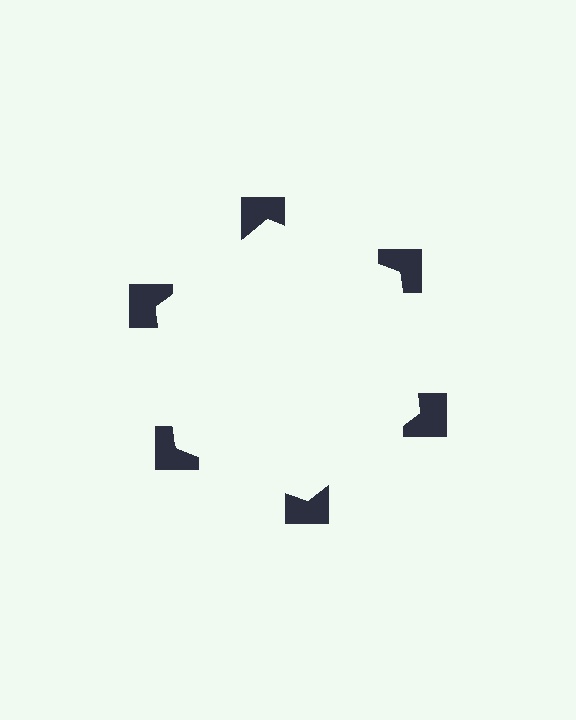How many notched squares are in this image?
There are 6 — one at each vertex of the illusory hexagon.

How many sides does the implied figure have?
6 sides.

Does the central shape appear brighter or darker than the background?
It typically appears slightly brighter than the background, even though no actual brightness change is drawn.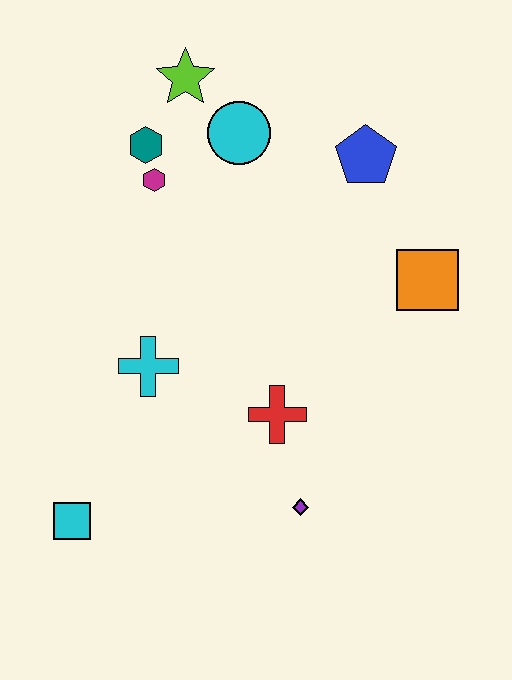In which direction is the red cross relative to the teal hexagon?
The red cross is below the teal hexagon.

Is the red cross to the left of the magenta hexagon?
No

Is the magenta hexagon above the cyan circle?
No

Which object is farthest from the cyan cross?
The blue pentagon is farthest from the cyan cross.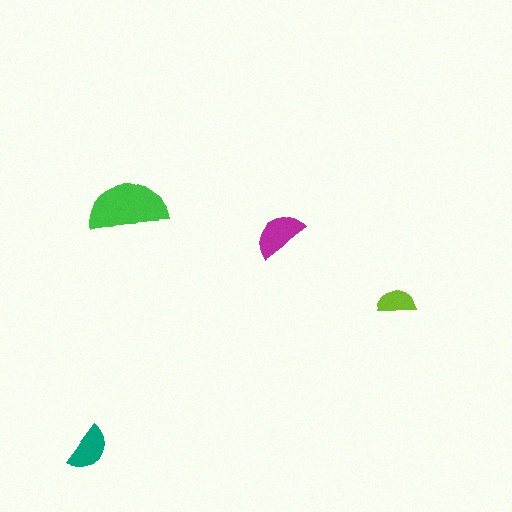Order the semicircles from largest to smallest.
the green one, the magenta one, the teal one, the lime one.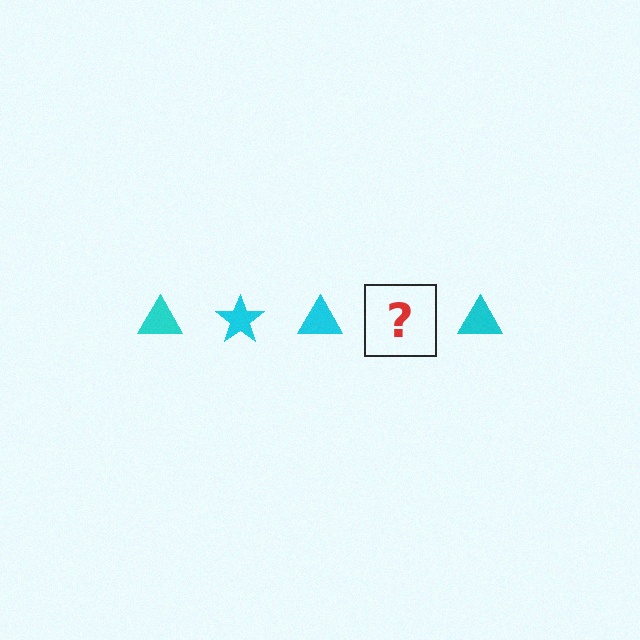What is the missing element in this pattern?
The missing element is a cyan star.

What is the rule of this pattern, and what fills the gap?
The rule is that the pattern cycles through triangle, star shapes in cyan. The gap should be filled with a cyan star.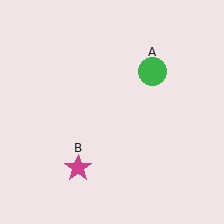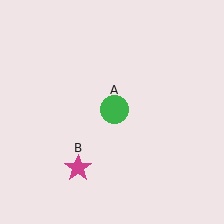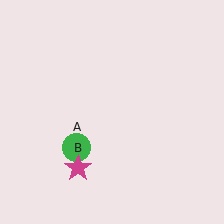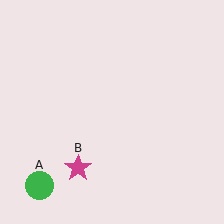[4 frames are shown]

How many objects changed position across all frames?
1 object changed position: green circle (object A).